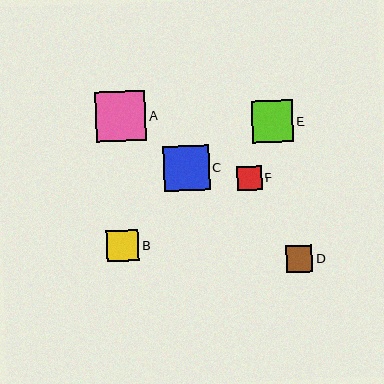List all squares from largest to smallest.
From largest to smallest: A, C, E, B, D, F.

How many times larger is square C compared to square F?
Square C is approximately 1.8 times the size of square F.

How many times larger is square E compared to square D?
Square E is approximately 1.6 times the size of square D.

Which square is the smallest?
Square F is the smallest with a size of approximately 25 pixels.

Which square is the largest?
Square A is the largest with a size of approximately 50 pixels.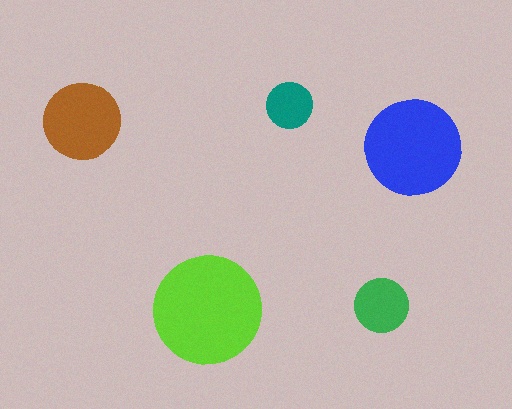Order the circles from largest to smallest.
the lime one, the blue one, the brown one, the green one, the teal one.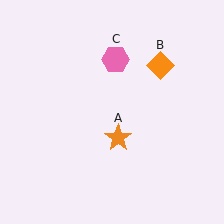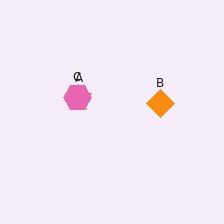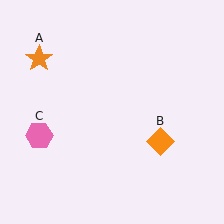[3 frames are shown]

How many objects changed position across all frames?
3 objects changed position: orange star (object A), orange diamond (object B), pink hexagon (object C).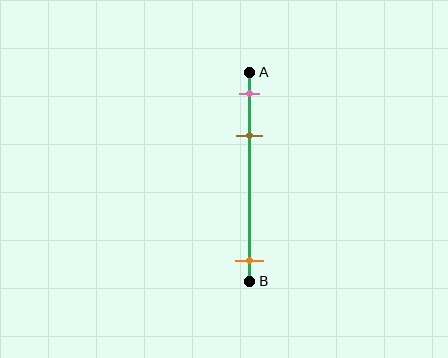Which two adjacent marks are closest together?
The pink and brown marks are the closest adjacent pair.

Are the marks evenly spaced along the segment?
No, the marks are not evenly spaced.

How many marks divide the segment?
There are 3 marks dividing the segment.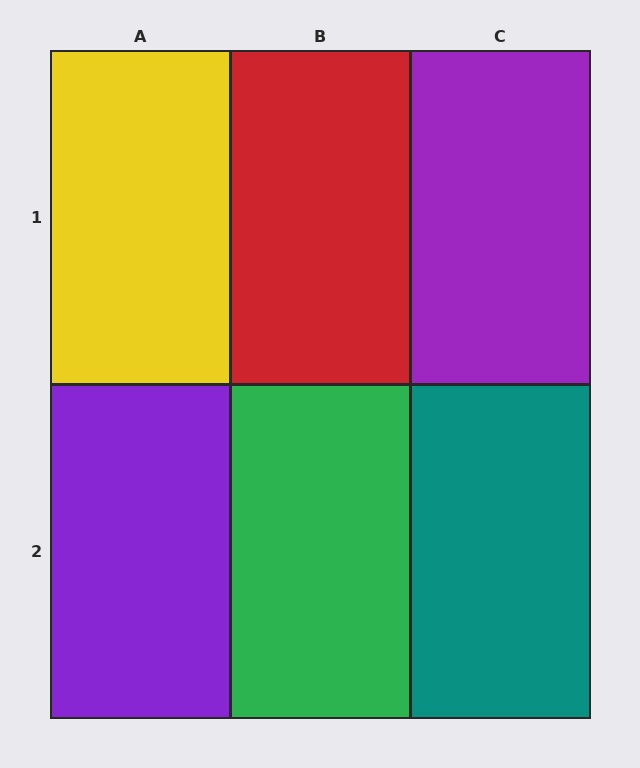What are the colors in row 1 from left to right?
Yellow, red, purple.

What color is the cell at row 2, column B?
Green.